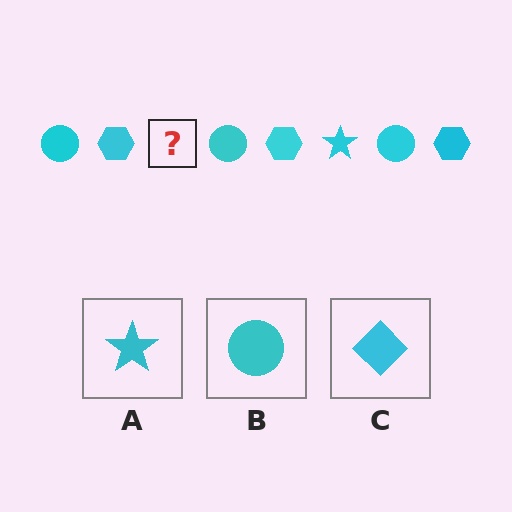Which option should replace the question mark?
Option A.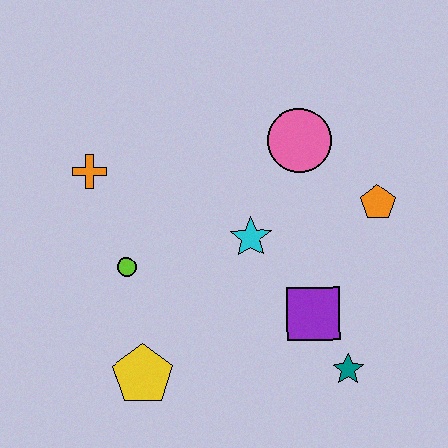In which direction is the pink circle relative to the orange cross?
The pink circle is to the right of the orange cross.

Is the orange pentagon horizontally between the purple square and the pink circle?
No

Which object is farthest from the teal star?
The orange cross is farthest from the teal star.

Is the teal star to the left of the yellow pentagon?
No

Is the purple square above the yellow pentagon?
Yes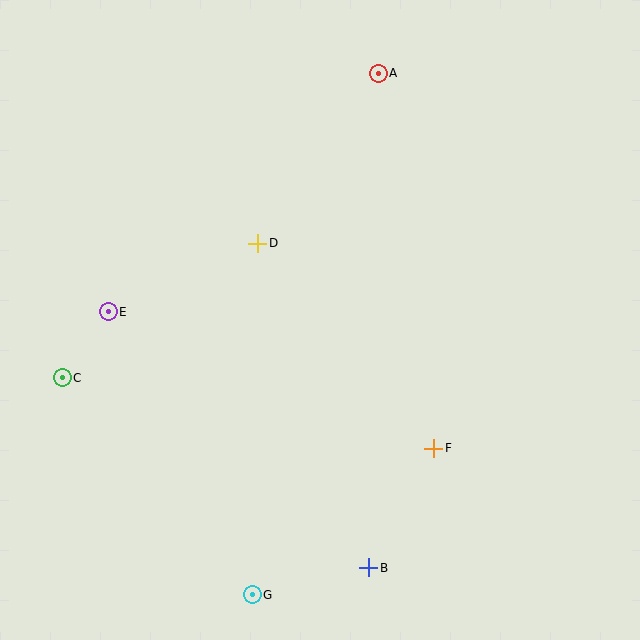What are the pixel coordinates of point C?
Point C is at (62, 378).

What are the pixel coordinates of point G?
Point G is at (252, 595).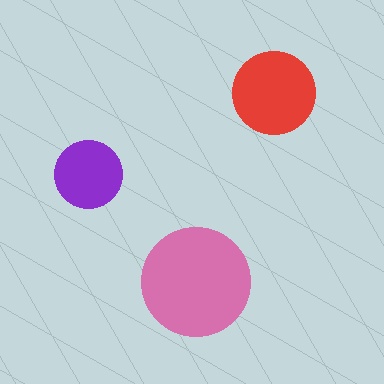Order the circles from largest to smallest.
the pink one, the red one, the purple one.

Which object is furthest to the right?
The red circle is rightmost.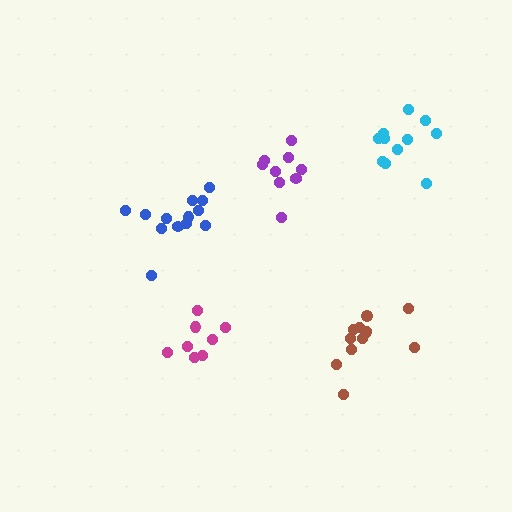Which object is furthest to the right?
The cyan cluster is rightmost.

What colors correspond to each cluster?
The clusters are colored: magenta, brown, blue, purple, cyan.